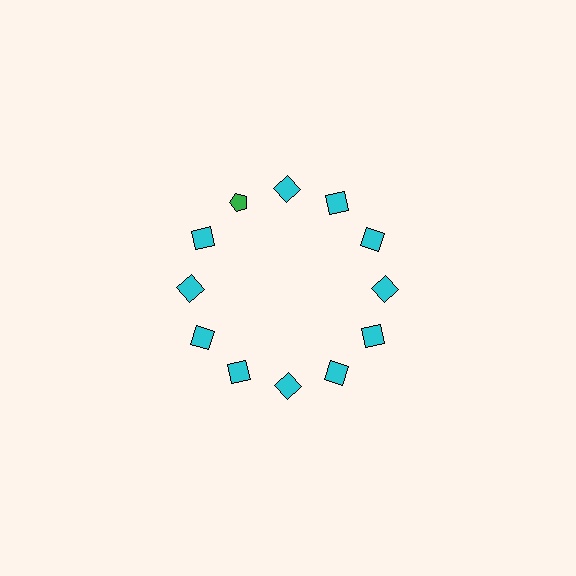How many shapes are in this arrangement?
There are 12 shapes arranged in a ring pattern.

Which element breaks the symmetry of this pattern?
The green pentagon at roughly the 11 o'clock position breaks the symmetry. All other shapes are cyan squares.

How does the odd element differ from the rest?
It differs in both color (green instead of cyan) and shape (pentagon instead of square).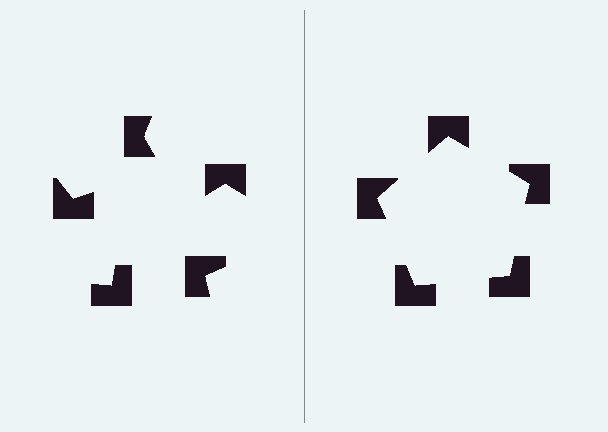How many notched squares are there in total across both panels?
10 — 5 on each side.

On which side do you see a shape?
An illusory pentagon appears on the right side. On the left side the wedge cuts are rotated, so no coherent shape forms.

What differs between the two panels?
The notched squares are positioned identically on both sides; only the wedge orientations differ. On the right they align to a pentagon; on the left they are misaligned.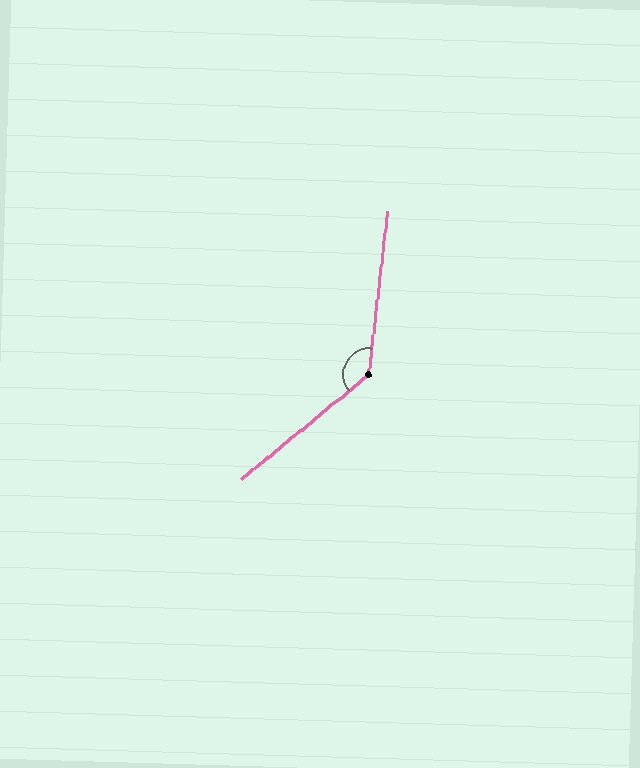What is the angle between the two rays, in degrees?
Approximately 136 degrees.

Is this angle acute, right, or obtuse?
It is obtuse.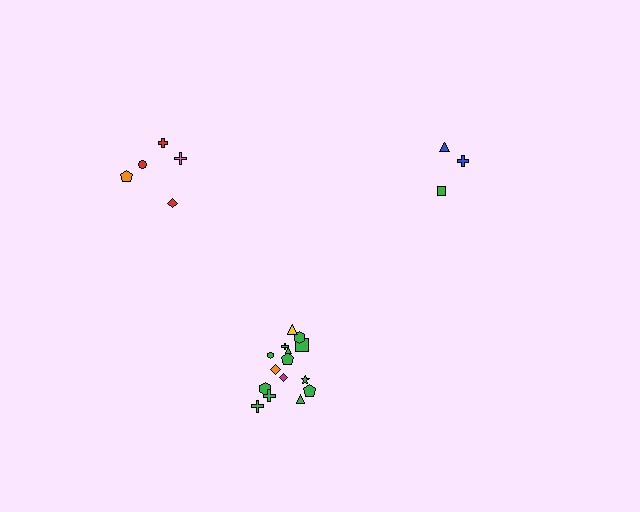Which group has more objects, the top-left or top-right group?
The top-left group.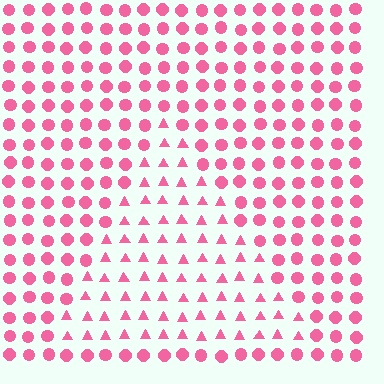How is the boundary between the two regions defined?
The boundary is defined by a change in element shape: triangles inside vs. circles outside. All elements share the same color and spacing.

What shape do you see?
I see a triangle.